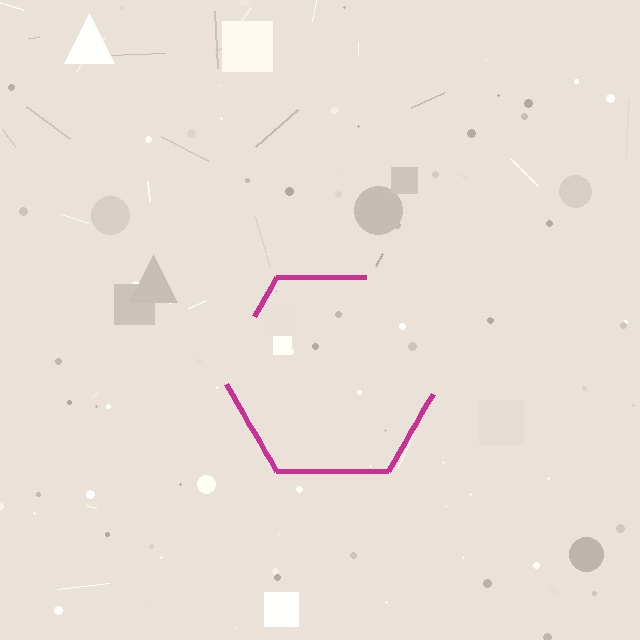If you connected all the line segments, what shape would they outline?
They would outline a hexagon.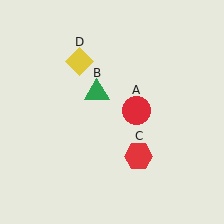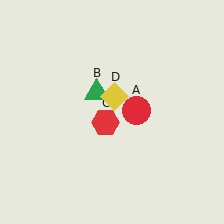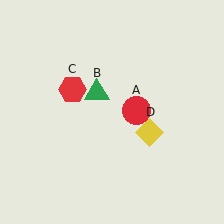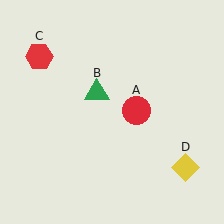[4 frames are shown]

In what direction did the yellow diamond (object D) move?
The yellow diamond (object D) moved down and to the right.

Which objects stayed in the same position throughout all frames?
Red circle (object A) and green triangle (object B) remained stationary.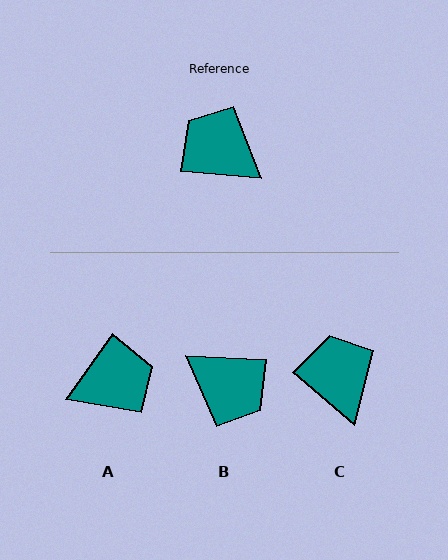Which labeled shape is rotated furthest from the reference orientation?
B, about 178 degrees away.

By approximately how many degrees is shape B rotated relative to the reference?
Approximately 178 degrees clockwise.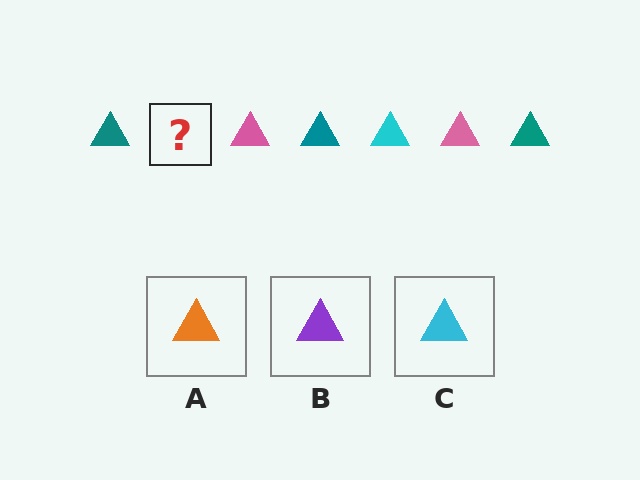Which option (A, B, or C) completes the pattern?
C.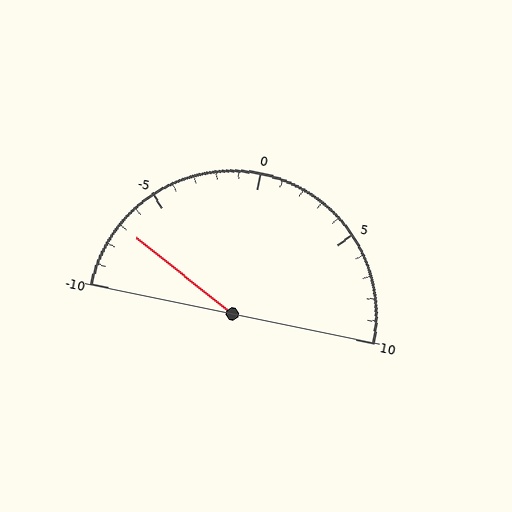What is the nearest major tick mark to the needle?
The nearest major tick mark is -5.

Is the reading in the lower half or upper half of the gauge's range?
The reading is in the lower half of the range (-10 to 10).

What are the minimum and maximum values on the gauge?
The gauge ranges from -10 to 10.